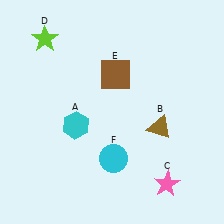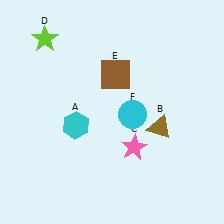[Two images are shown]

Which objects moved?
The objects that moved are: the pink star (C), the cyan circle (F).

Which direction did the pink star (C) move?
The pink star (C) moved up.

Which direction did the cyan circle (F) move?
The cyan circle (F) moved up.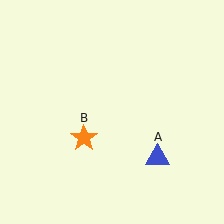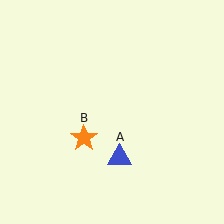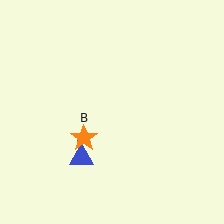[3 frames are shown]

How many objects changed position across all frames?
1 object changed position: blue triangle (object A).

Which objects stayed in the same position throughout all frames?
Orange star (object B) remained stationary.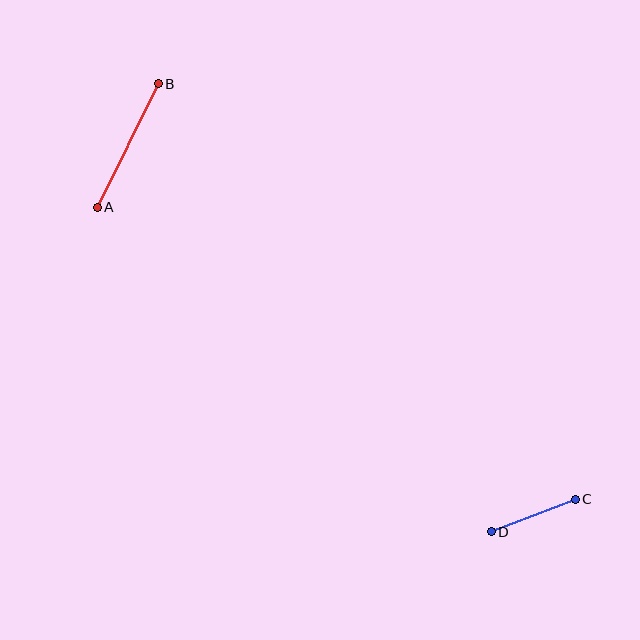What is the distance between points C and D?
The distance is approximately 90 pixels.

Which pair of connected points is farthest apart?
Points A and B are farthest apart.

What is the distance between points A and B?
The distance is approximately 138 pixels.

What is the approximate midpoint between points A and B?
The midpoint is at approximately (128, 145) pixels.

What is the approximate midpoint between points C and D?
The midpoint is at approximately (533, 516) pixels.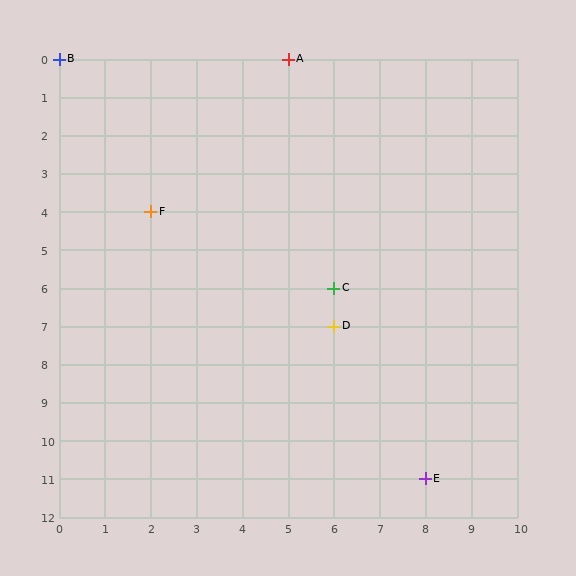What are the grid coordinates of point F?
Point F is at grid coordinates (2, 4).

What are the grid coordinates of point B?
Point B is at grid coordinates (0, 0).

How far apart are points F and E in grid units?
Points F and E are 6 columns and 7 rows apart (about 9.2 grid units diagonally).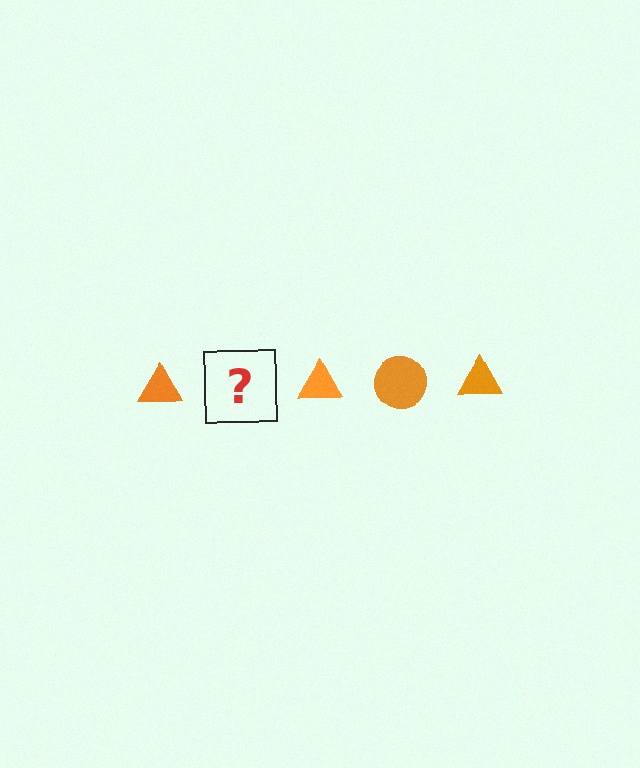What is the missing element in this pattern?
The missing element is an orange circle.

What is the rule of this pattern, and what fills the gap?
The rule is that the pattern cycles through triangle, circle shapes in orange. The gap should be filled with an orange circle.